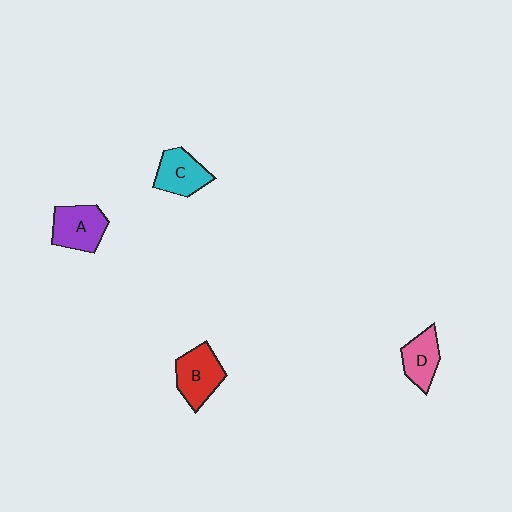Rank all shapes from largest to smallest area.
From largest to smallest: B (red), A (purple), C (cyan), D (pink).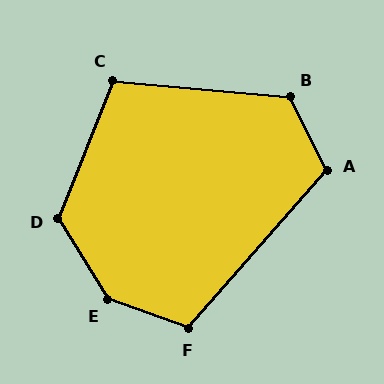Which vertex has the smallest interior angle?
C, at approximately 106 degrees.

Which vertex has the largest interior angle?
E, at approximately 141 degrees.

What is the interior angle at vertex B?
Approximately 122 degrees (obtuse).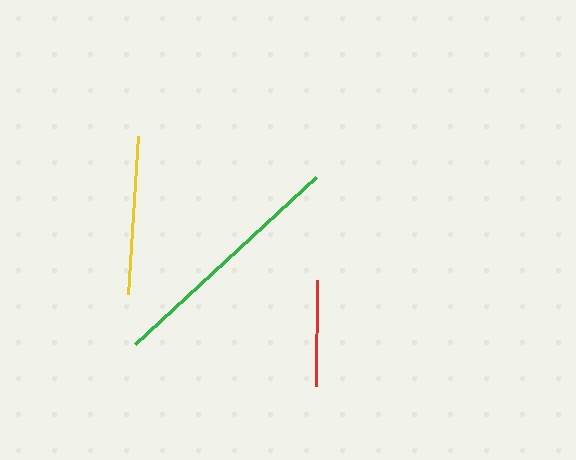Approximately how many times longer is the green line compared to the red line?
The green line is approximately 2.3 times the length of the red line.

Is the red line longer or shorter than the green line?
The green line is longer than the red line.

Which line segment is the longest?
The green line is the longest at approximately 246 pixels.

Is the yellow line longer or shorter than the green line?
The green line is longer than the yellow line.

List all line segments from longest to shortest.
From longest to shortest: green, yellow, red.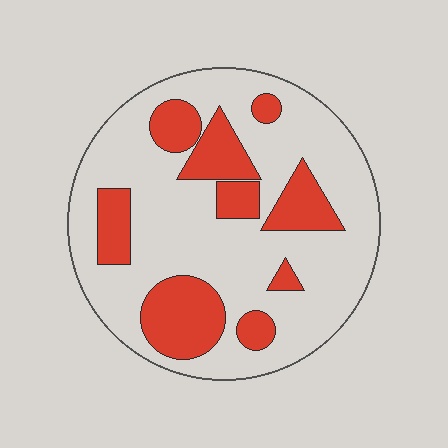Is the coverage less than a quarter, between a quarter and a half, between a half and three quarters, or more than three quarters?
Between a quarter and a half.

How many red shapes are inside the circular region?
9.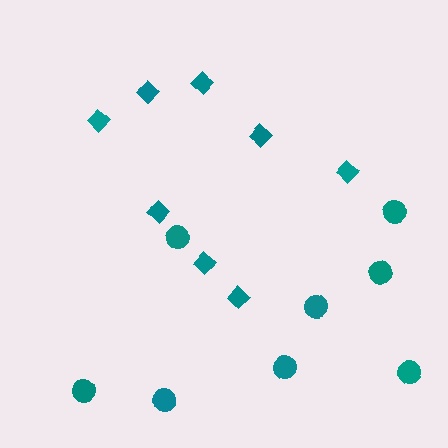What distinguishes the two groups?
There are 2 groups: one group of diamonds (8) and one group of circles (8).